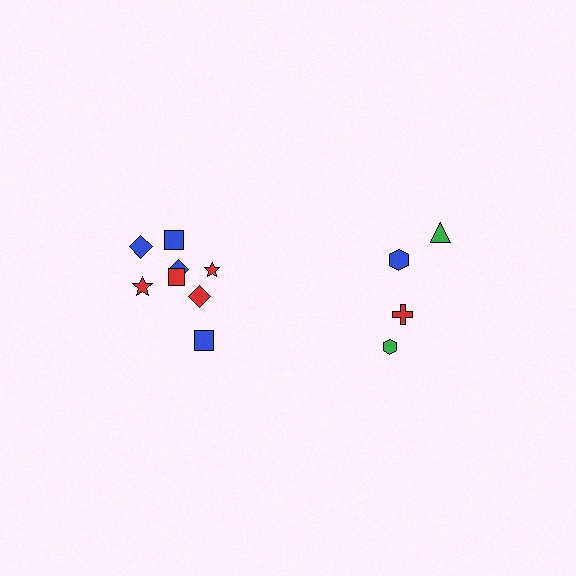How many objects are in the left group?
There are 8 objects.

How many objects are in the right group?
There are 4 objects.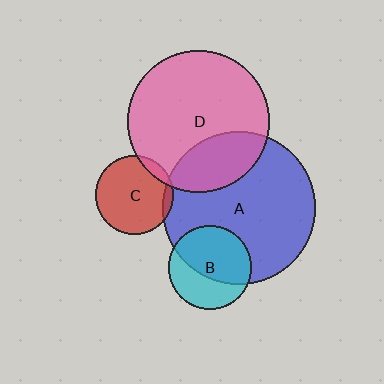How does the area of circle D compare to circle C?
Approximately 3.3 times.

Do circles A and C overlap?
Yes.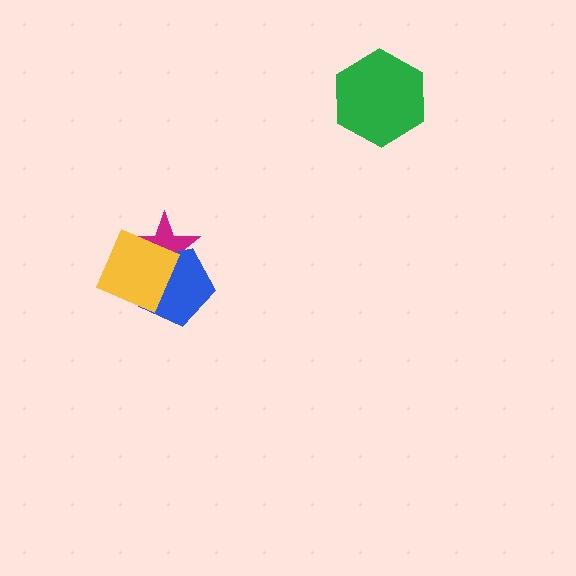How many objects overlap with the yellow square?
2 objects overlap with the yellow square.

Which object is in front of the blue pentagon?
The yellow square is in front of the blue pentagon.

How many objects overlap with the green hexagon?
0 objects overlap with the green hexagon.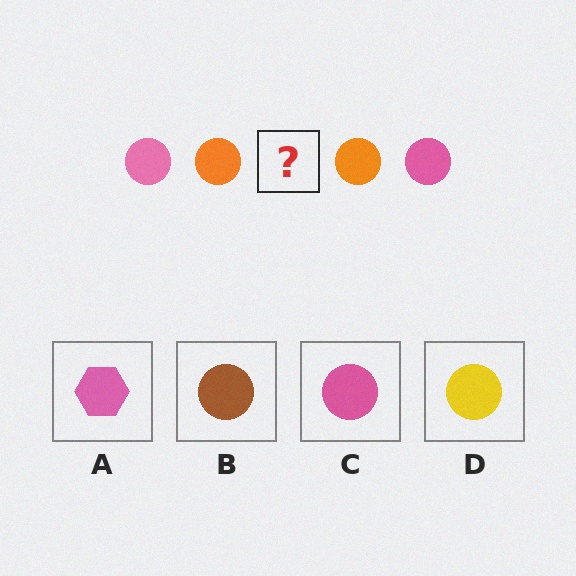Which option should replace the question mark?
Option C.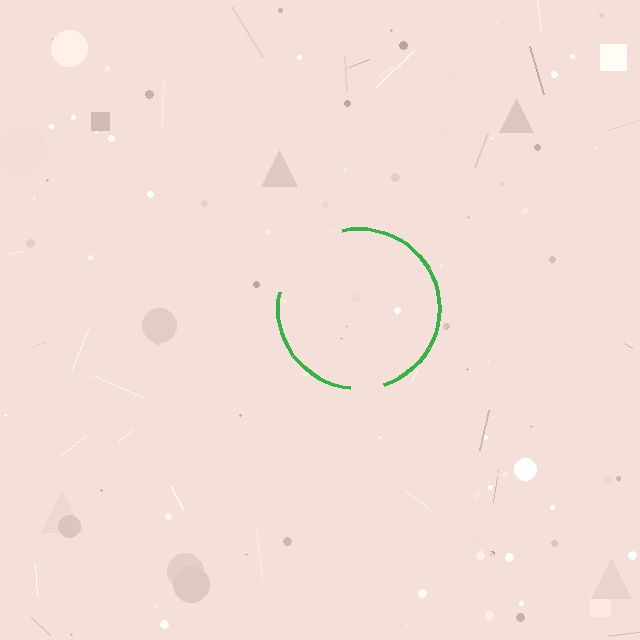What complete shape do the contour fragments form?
The contour fragments form a circle.